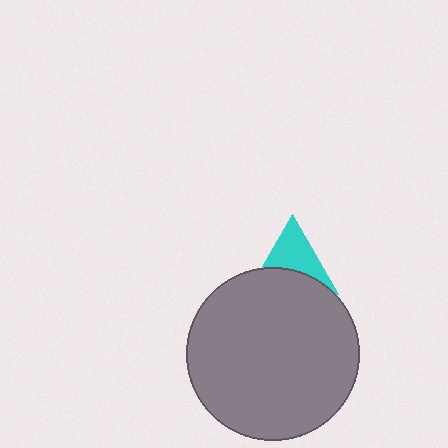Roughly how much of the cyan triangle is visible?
About half of it is visible (roughly 53%).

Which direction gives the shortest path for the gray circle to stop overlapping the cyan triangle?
Moving down gives the shortest separation.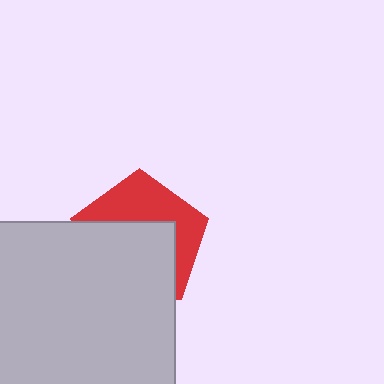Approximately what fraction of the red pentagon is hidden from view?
Roughly 57% of the red pentagon is hidden behind the light gray square.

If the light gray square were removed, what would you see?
You would see the complete red pentagon.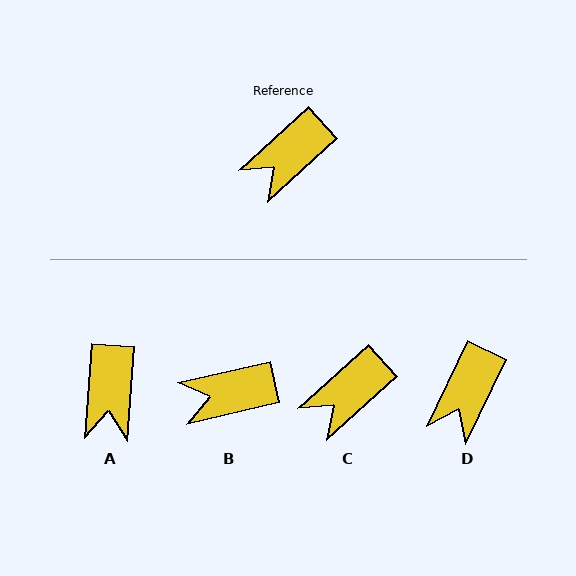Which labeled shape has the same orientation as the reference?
C.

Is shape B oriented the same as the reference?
No, it is off by about 29 degrees.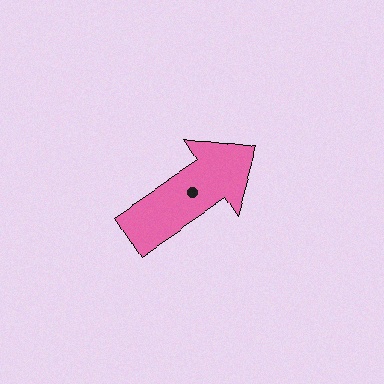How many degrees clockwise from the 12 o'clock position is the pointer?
Approximately 56 degrees.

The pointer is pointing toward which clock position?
Roughly 2 o'clock.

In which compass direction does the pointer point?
Northeast.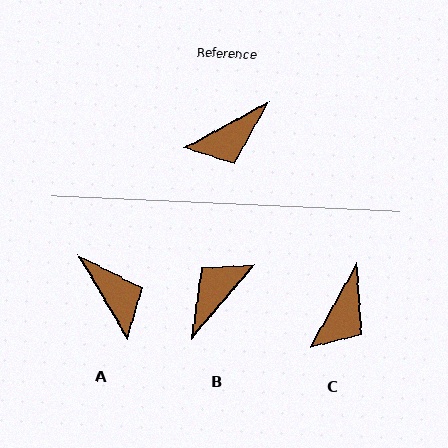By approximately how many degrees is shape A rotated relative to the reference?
Approximately 92 degrees counter-clockwise.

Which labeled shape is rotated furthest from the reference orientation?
B, about 159 degrees away.